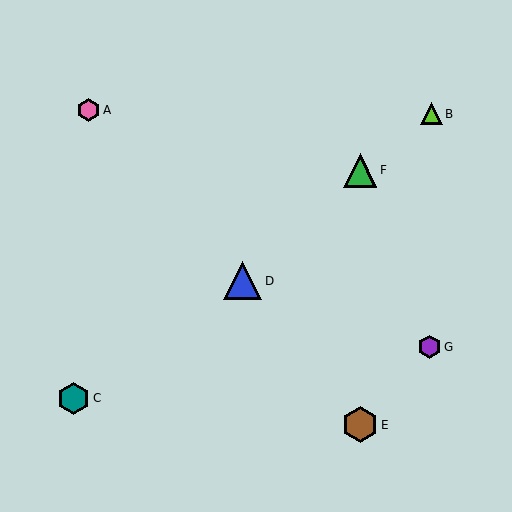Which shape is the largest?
The blue triangle (labeled D) is the largest.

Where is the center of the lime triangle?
The center of the lime triangle is at (431, 114).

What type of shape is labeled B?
Shape B is a lime triangle.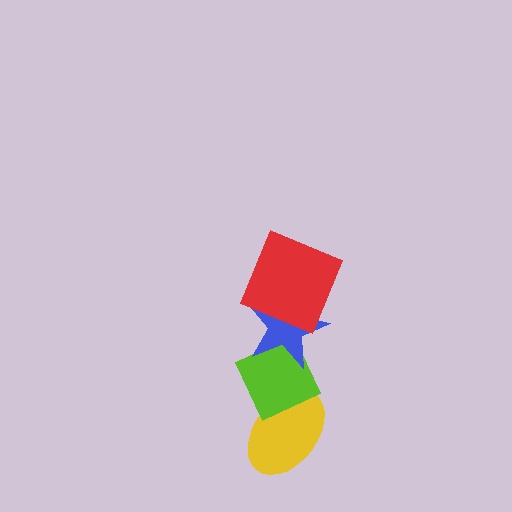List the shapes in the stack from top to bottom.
From top to bottom: the red square, the blue star, the lime diamond, the yellow ellipse.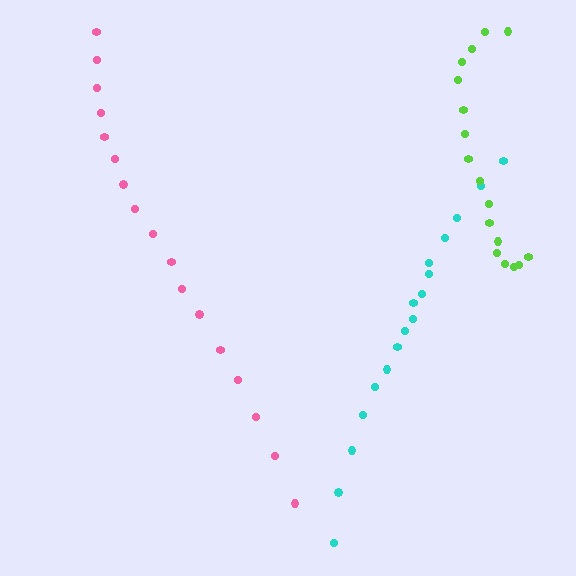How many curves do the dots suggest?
There are 3 distinct paths.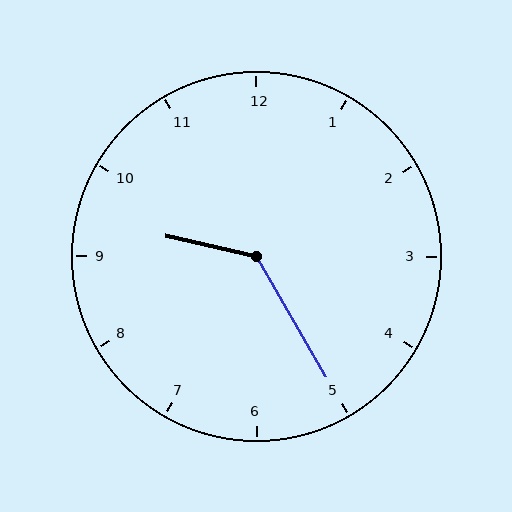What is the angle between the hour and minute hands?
Approximately 132 degrees.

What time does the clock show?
9:25.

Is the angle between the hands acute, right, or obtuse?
It is obtuse.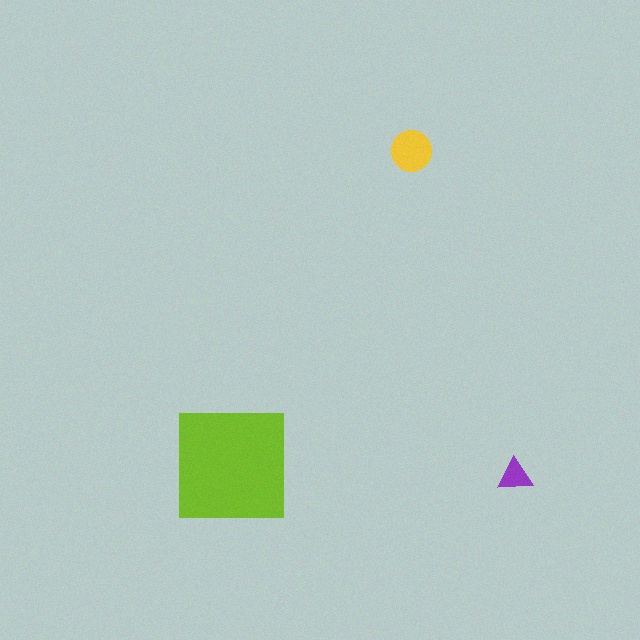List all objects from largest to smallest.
The lime square, the yellow circle, the purple triangle.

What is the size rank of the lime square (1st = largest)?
1st.